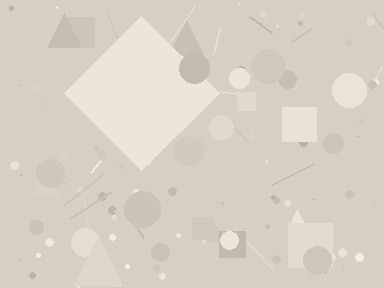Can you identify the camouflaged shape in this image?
The camouflaged shape is a diamond.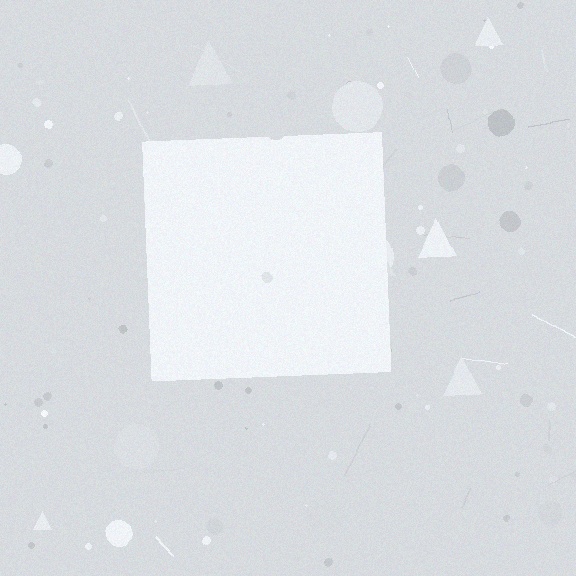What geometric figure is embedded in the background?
A square is embedded in the background.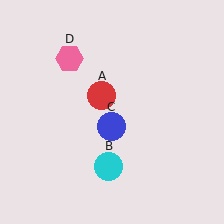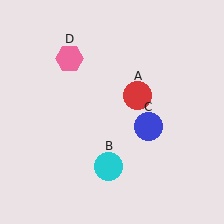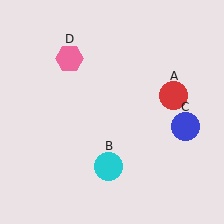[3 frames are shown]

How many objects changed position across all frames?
2 objects changed position: red circle (object A), blue circle (object C).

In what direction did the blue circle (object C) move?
The blue circle (object C) moved right.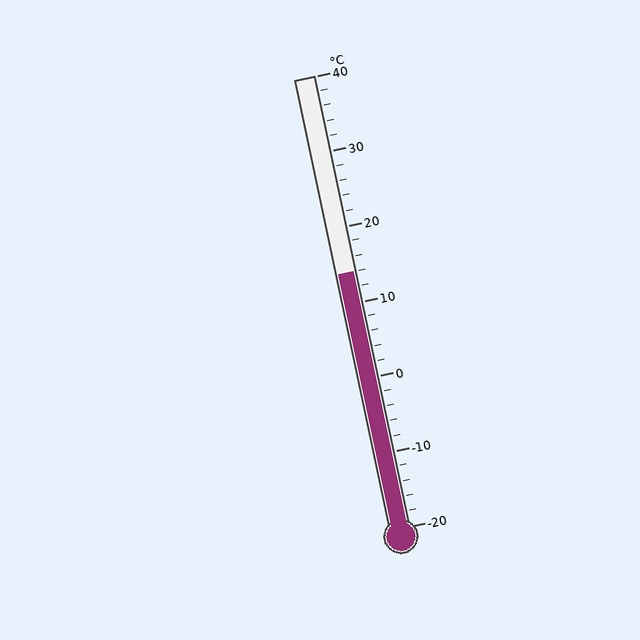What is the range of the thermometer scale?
The thermometer scale ranges from -20°C to 40°C.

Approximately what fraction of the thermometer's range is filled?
The thermometer is filled to approximately 55% of its range.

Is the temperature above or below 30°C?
The temperature is below 30°C.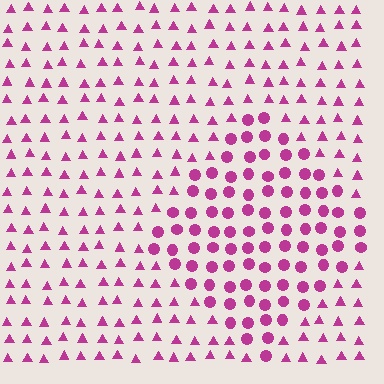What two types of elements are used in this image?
The image uses circles inside the diamond region and triangles outside it.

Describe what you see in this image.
The image is filled with small magenta elements arranged in a uniform grid. A diamond-shaped region contains circles, while the surrounding area contains triangles. The boundary is defined purely by the change in element shape.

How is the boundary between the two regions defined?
The boundary is defined by a change in element shape: circles inside vs. triangles outside. All elements share the same color and spacing.